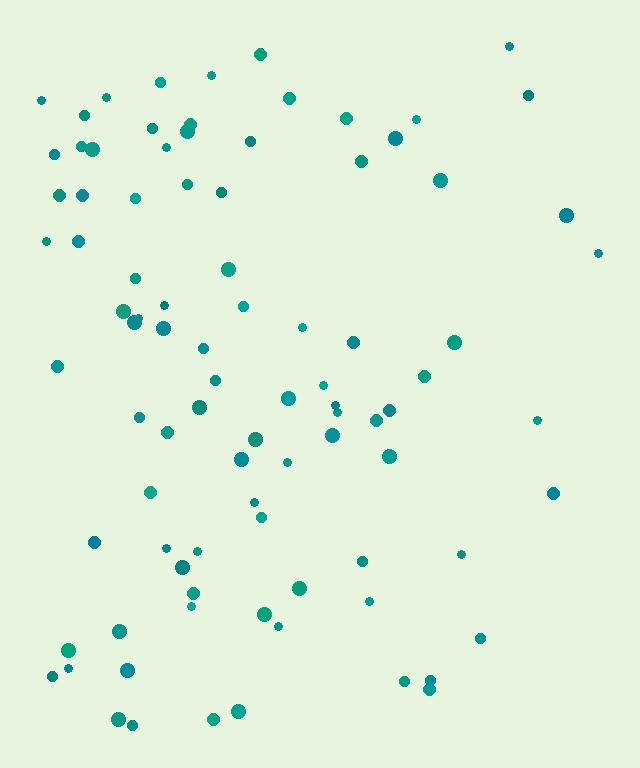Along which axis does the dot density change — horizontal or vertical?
Horizontal.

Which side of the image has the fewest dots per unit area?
The right.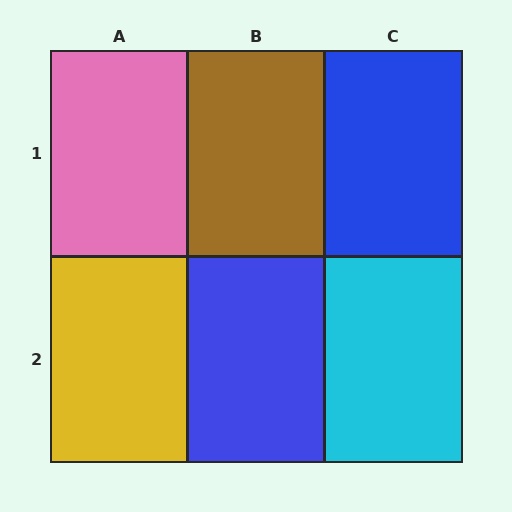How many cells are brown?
1 cell is brown.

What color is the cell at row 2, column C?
Cyan.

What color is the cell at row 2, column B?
Blue.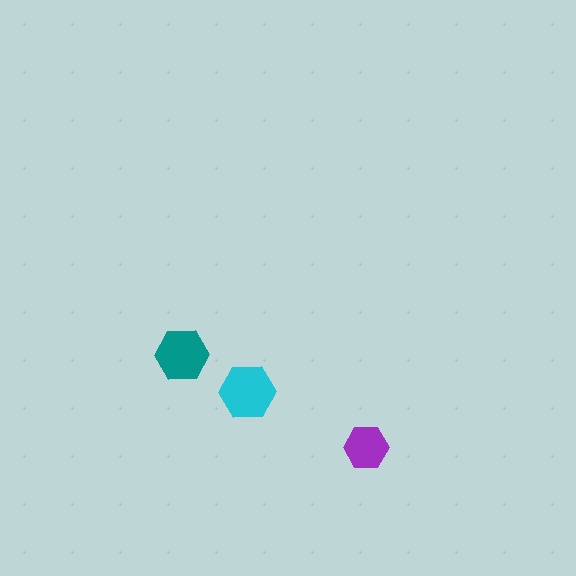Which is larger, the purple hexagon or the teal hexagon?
The teal one.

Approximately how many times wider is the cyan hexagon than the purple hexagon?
About 1.5 times wider.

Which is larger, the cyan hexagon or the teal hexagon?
The cyan one.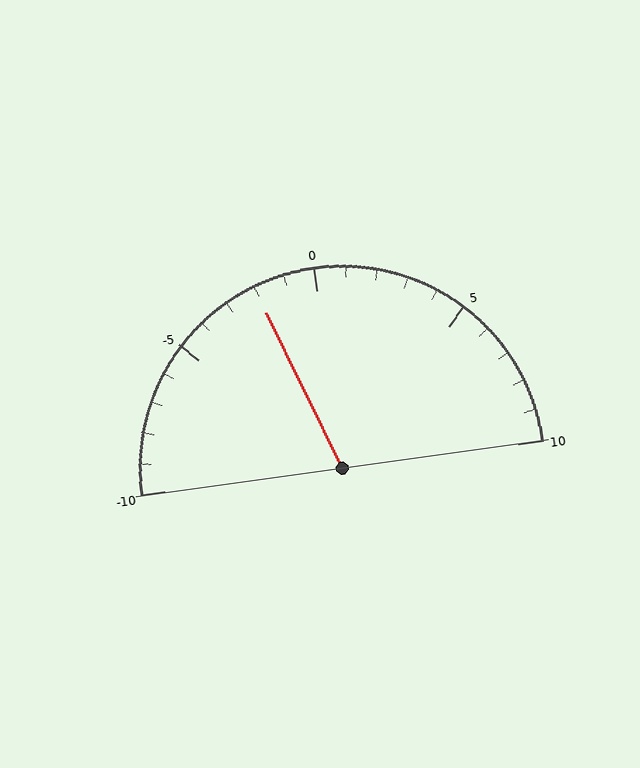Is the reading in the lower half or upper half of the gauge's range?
The reading is in the lower half of the range (-10 to 10).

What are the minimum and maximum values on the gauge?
The gauge ranges from -10 to 10.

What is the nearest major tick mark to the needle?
The nearest major tick mark is 0.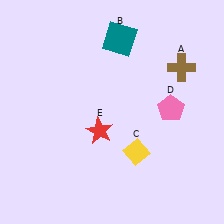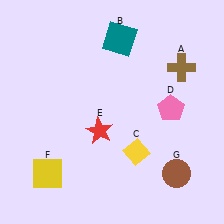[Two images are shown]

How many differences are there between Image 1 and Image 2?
There are 2 differences between the two images.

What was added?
A yellow square (F), a brown circle (G) were added in Image 2.